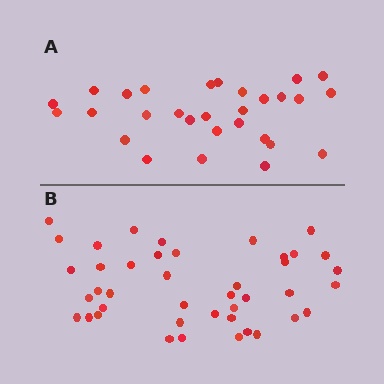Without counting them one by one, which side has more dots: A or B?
Region B (the bottom region) has more dots.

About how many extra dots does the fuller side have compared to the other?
Region B has approximately 15 more dots than region A.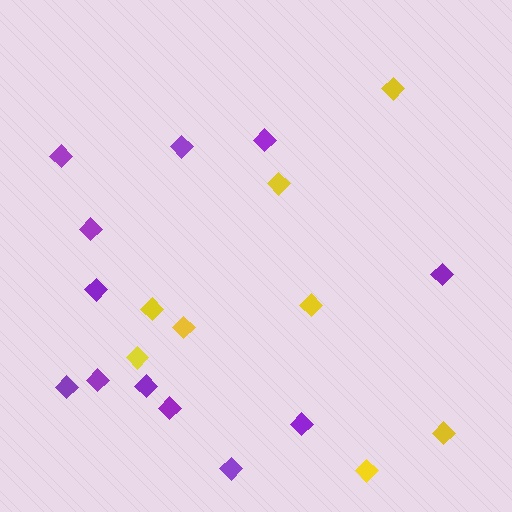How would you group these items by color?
There are 2 groups: one group of yellow diamonds (8) and one group of purple diamonds (12).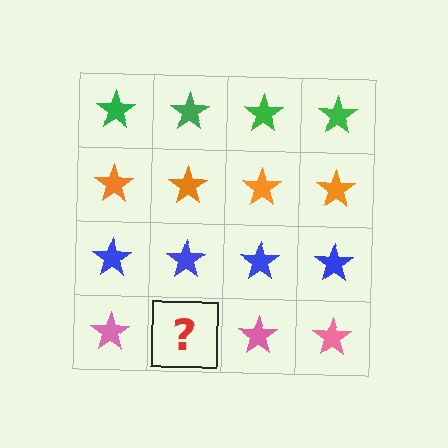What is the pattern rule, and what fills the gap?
The rule is that each row has a consistent color. The gap should be filled with a pink star.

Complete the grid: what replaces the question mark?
The question mark should be replaced with a pink star.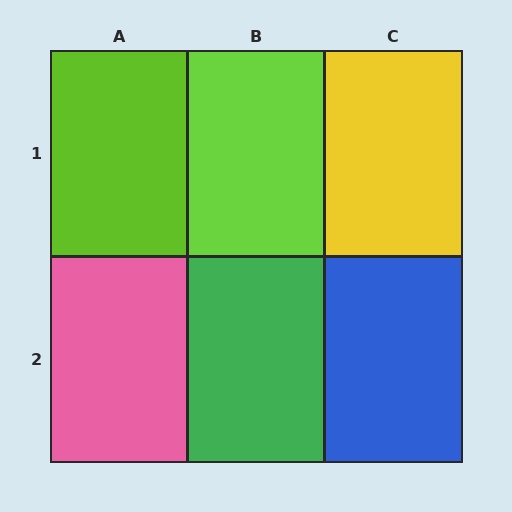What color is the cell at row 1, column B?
Lime.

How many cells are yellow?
1 cell is yellow.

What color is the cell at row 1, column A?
Lime.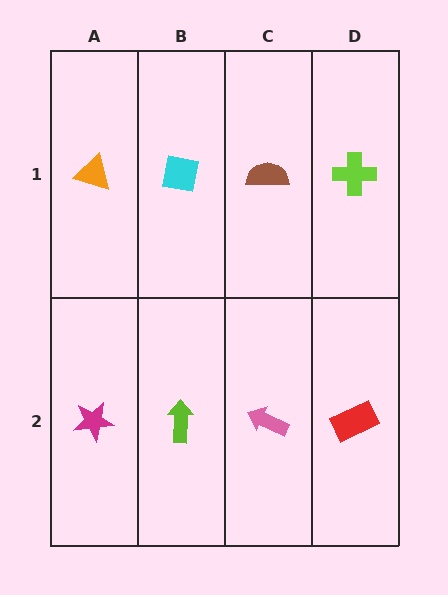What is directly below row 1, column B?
A lime arrow.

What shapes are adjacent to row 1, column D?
A red rectangle (row 2, column D), a brown semicircle (row 1, column C).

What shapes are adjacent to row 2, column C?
A brown semicircle (row 1, column C), a lime arrow (row 2, column B), a red rectangle (row 2, column D).